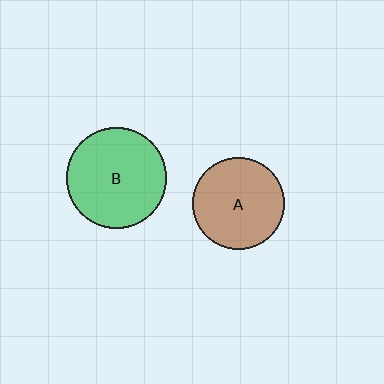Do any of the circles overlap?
No, none of the circles overlap.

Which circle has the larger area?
Circle B (green).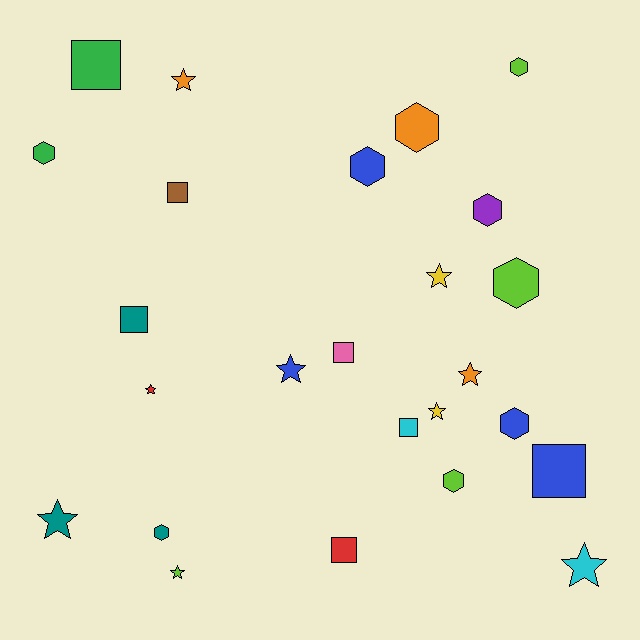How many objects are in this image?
There are 25 objects.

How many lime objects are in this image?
There are 4 lime objects.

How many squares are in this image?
There are 7 squares.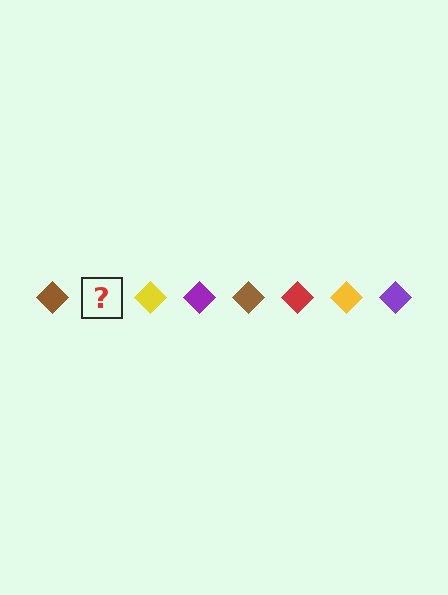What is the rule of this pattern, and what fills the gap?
The rule is that the pattern cycles through brown, red, yellow, purple diamonds. The gap should be filled with a red diamond.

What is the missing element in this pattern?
The missing element is a red diamond.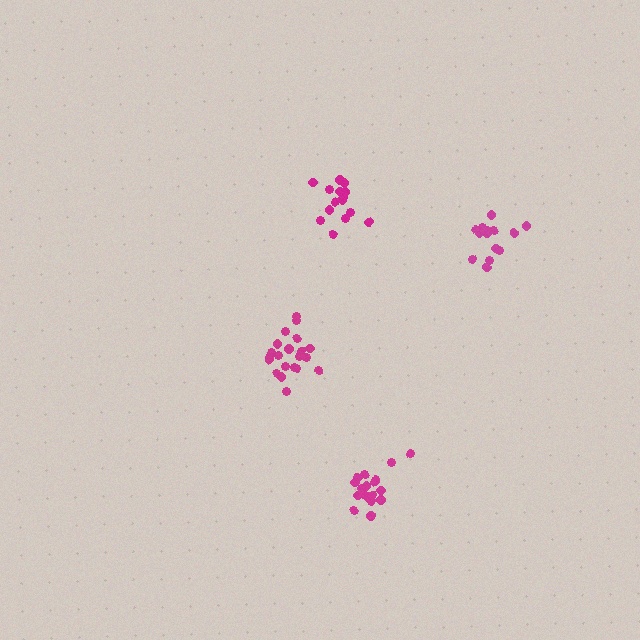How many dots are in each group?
Group 1: 18 dots, Group 2: 15 dots, Group 3: 15 dots, Group 4: 21 dots (69 total).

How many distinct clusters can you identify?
There are 4 distinct clusters.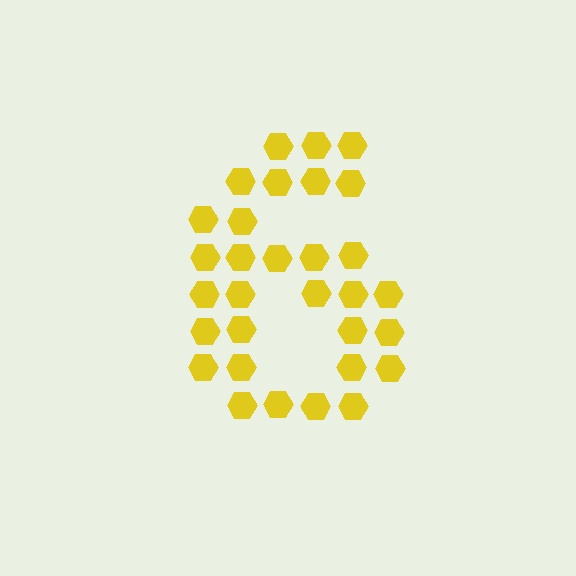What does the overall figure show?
The overall figure shows the digit 6.